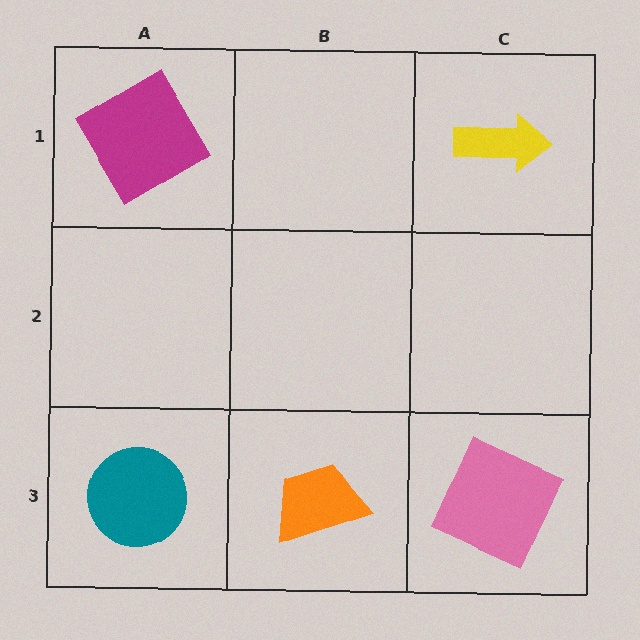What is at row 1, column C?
A yellow arrow.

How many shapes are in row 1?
2 shapes.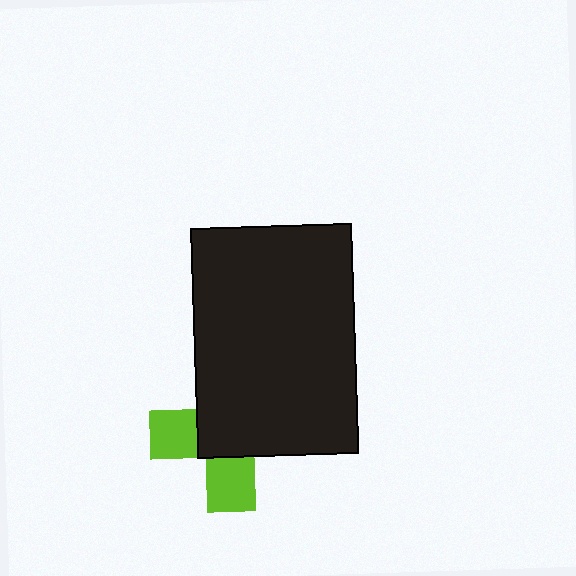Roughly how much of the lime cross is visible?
A small part of it is visible (roughly 38%).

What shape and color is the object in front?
The object in front is a black rectangle.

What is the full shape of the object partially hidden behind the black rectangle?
The partially hidden object is a lime cross.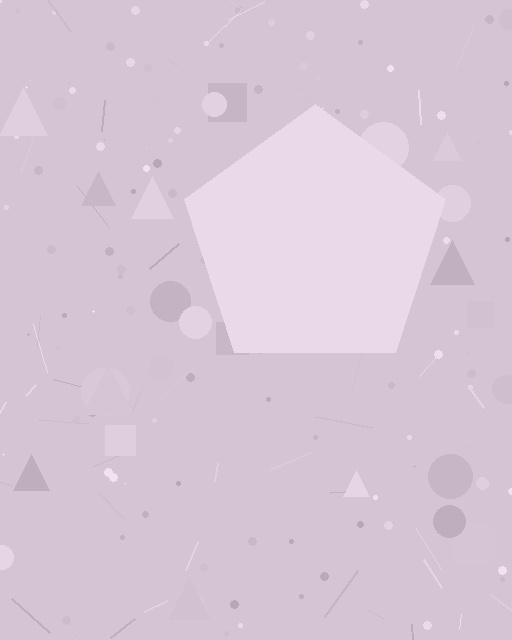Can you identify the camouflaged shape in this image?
The camouflaged shape is a pentagon.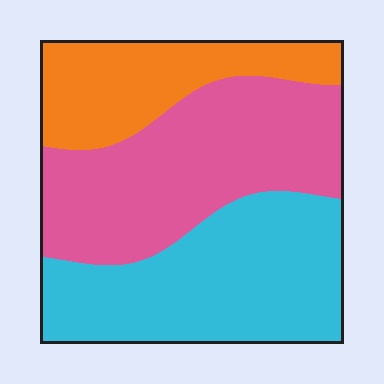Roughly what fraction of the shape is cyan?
Cyan takes up between a third and a half of the shape.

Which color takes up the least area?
Orange, at roughly 20%.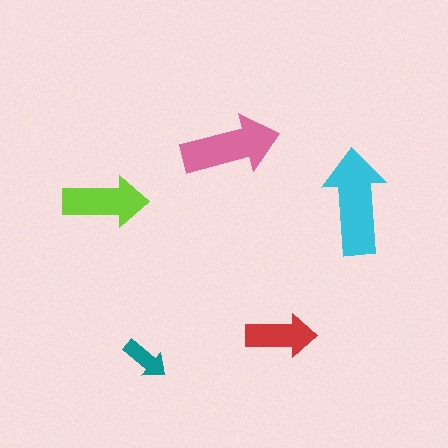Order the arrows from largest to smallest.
the cyan one, the pink one, the lime one, the red one, the teal one.